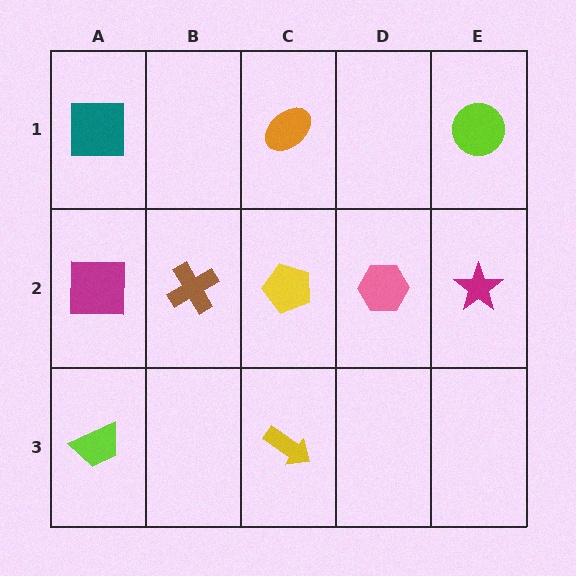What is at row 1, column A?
A teal square.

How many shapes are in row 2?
5 shapes.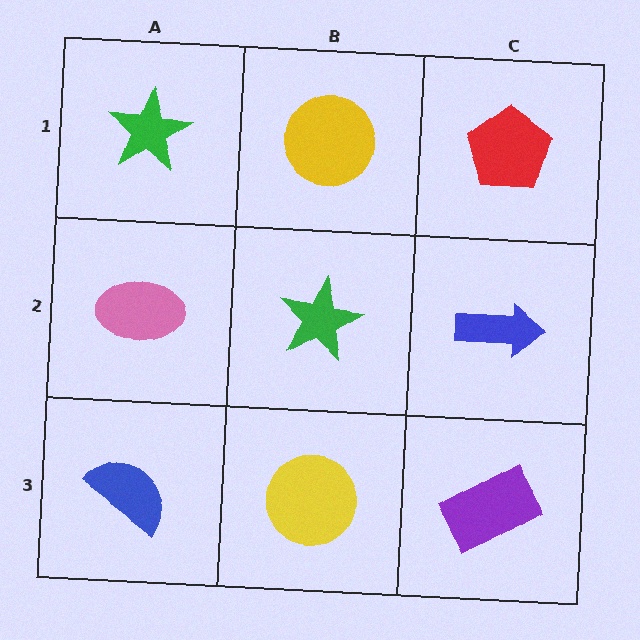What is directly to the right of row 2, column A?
A green star.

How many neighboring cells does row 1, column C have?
2.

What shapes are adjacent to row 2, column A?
A green star (row 1, column A), a blue semicircle (row 3, column A), a green star (row 2, column B).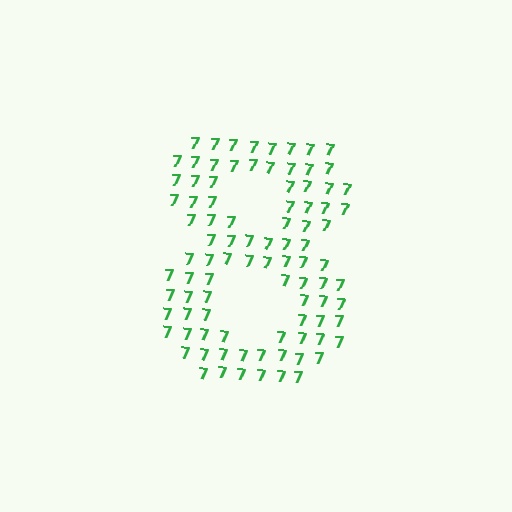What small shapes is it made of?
It is made of small digit 7's.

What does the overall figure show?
The overall figure shows the digit 8.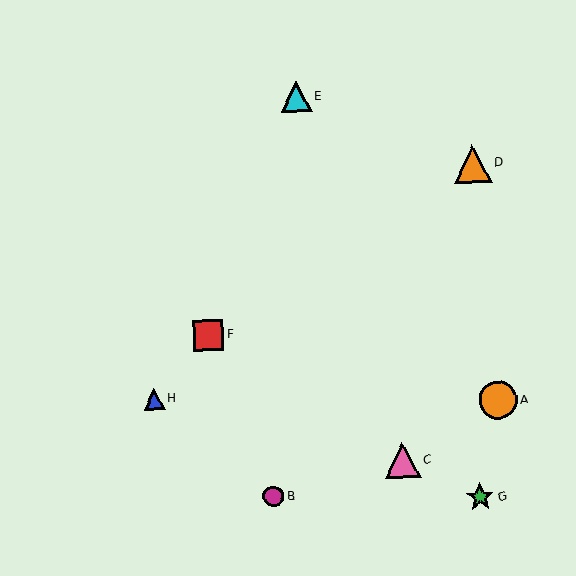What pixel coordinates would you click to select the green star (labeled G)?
Click at (480, 497) to select the green star G.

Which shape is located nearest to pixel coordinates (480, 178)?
The orange triangle (labeled D) at (472, 164) is nearest to that location.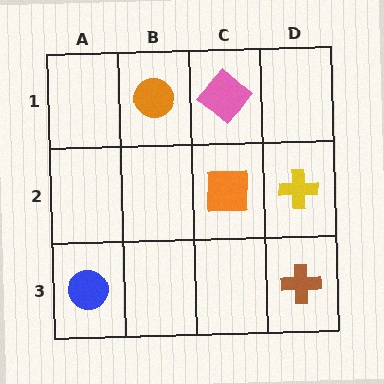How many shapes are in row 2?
2 shapes.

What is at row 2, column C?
An orange square.